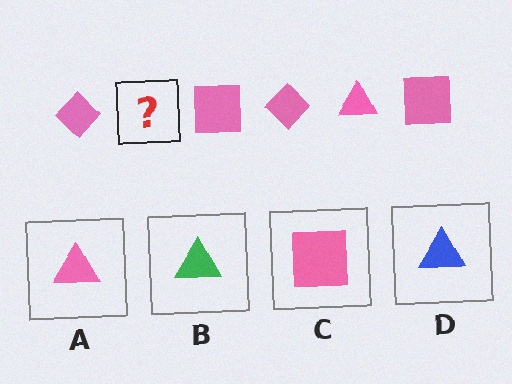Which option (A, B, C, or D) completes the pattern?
A.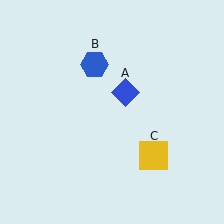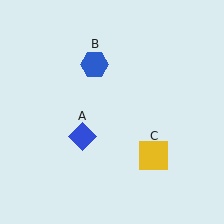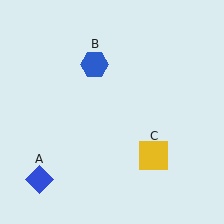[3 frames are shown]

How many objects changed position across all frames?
1 object changed position: blue diamond (object A).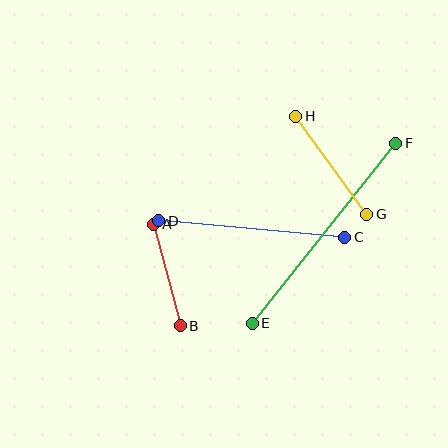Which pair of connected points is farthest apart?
Points E and F are farthest apart.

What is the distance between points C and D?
The distance is approximately 187 pixels.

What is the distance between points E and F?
The distance is approximately 230 pixels.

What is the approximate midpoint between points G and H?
The midpoint is at approximately (331, 165) pixels.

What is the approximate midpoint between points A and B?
The midpoint is at approximately (167, 275) pixels.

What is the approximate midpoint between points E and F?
The midpoint is at approximately (324, 233) pixels.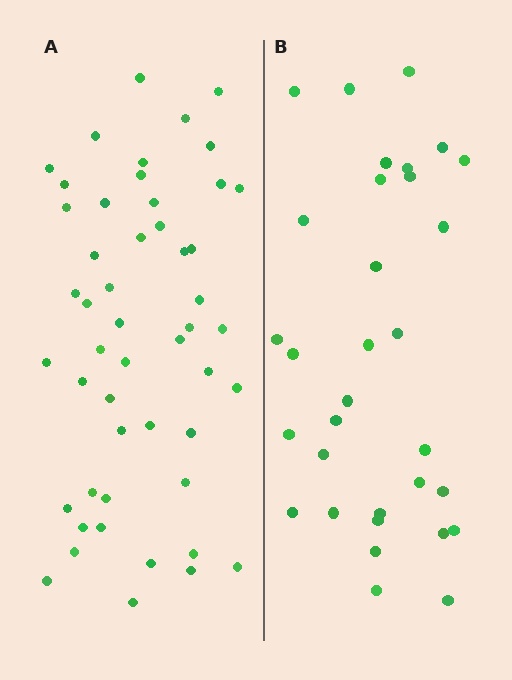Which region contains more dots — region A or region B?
Region A (the left region) has more dots.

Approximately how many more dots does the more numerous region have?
Region A has approximately 20 more dots than region B.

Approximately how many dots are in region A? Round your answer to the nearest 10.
About 50 dots.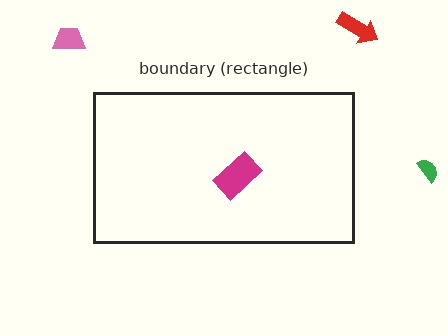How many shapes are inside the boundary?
1 inside, 3 outside.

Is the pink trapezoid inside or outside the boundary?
Outside.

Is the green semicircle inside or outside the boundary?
Outside.